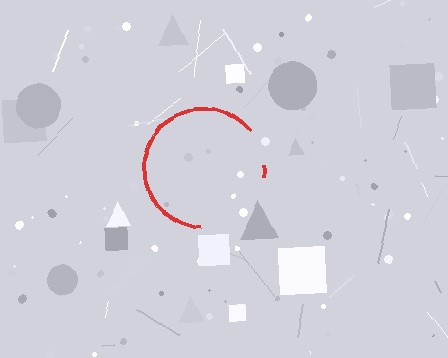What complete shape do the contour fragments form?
The contour fragments form a circle.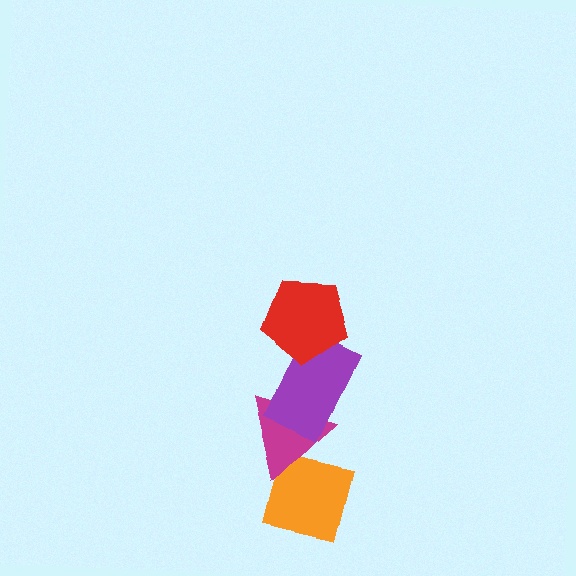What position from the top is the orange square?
The orange square is 4th from the top.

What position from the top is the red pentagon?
The red pentagon is 1st from the top.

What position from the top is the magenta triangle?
The magenta triangle is 3rd from the top.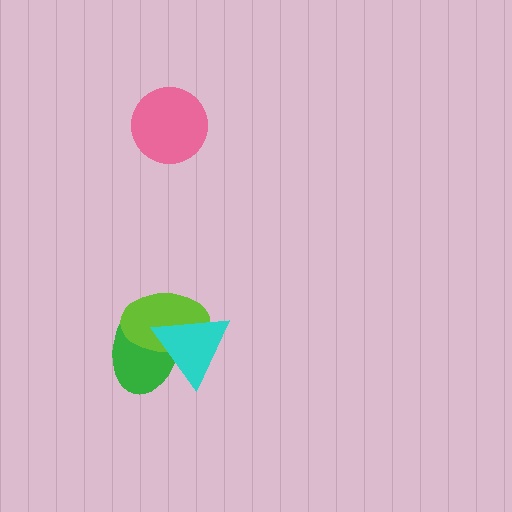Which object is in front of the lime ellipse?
The cyan triangle is in front of the lime ellipse.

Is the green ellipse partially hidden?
Yes, it is partially covered by another shape.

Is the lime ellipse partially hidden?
Yes, it is partially covered by another shape.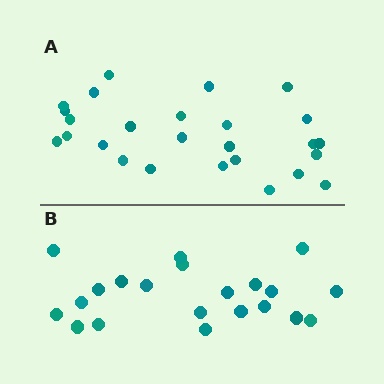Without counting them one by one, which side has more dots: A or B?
Region A (the top region) has more dots.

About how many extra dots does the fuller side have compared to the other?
Region A has about 5 more dots than region B.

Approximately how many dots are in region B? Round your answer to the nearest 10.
About 20 dots. (The exact count is 21, which rounds to 20.)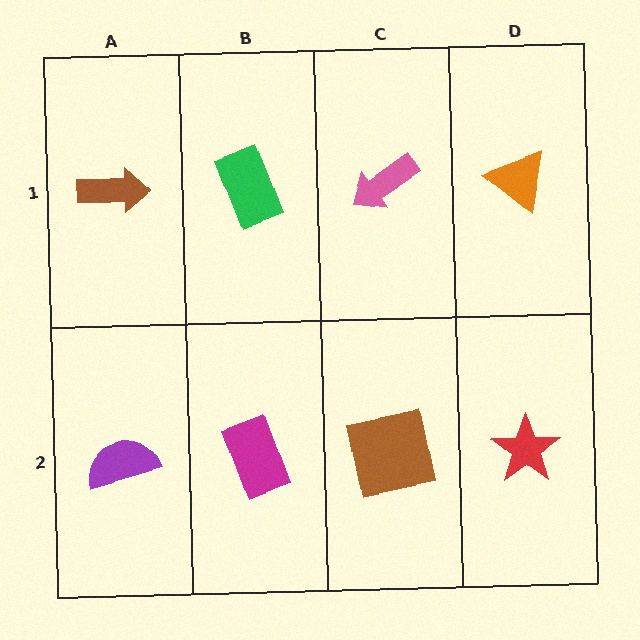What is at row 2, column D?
A red star.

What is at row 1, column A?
A brown arrow.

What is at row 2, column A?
A purple semicircle.